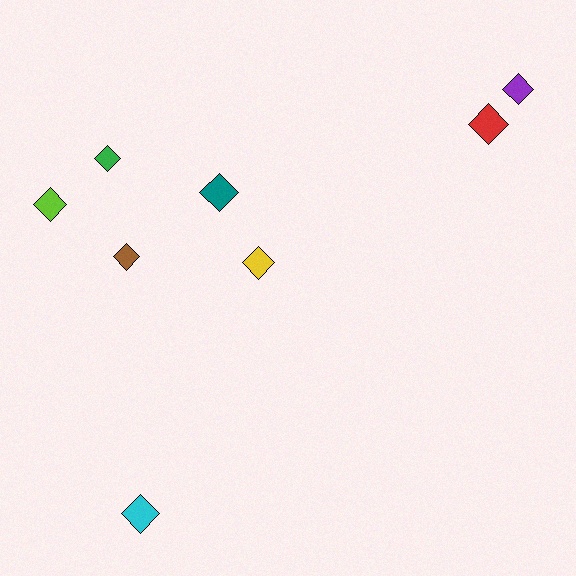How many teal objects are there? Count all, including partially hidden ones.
There is 1 teal object.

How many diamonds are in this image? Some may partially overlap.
There are 8 diamonds.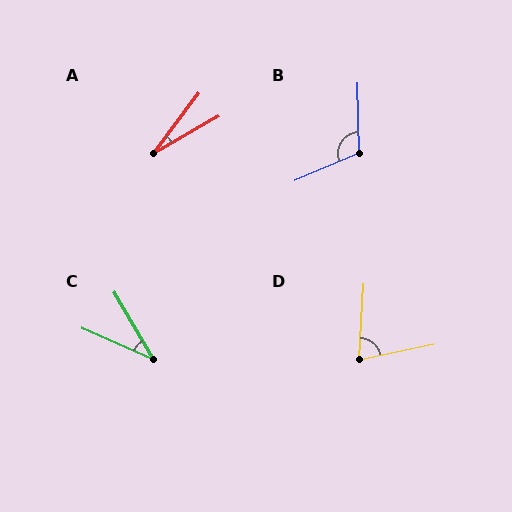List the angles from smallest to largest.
A (23°), C (36°), D (75°), B (112°).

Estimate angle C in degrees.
Approximately 36 degrees.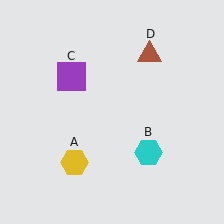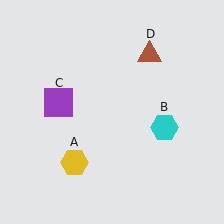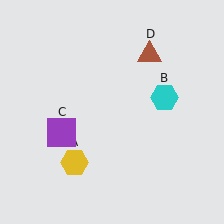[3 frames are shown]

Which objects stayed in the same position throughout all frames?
Yellow hexagon (object A) and brown triangle (object D) remained stationary.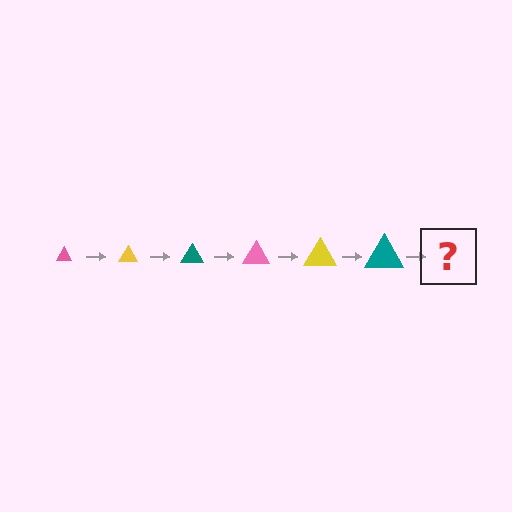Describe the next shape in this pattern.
It should be a pink triangle, larger than the previous one.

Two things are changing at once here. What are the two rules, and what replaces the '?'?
The two rules are that the triangle grows larger each step and the color cycles through pink, yellow, and teal. The '?' should be a pink triangle, larger than the previous one.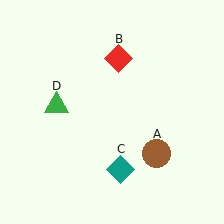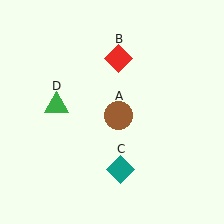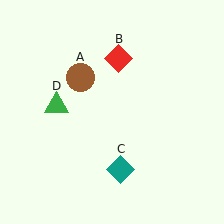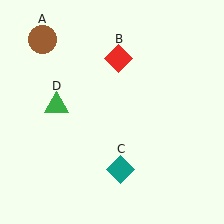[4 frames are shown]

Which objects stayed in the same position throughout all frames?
Red diamond (object B) and teal diamond (object C) and green triangle (object D) remained stationary.